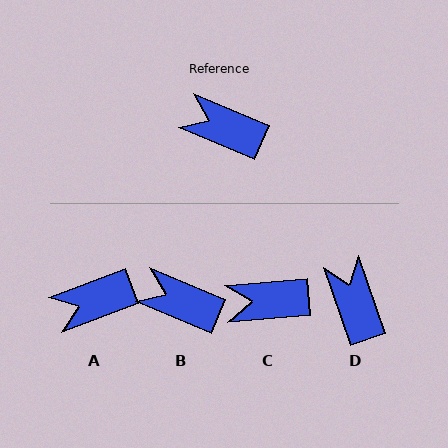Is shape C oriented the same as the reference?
No, it is off by about 27 degrees.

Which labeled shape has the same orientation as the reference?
B.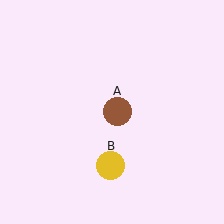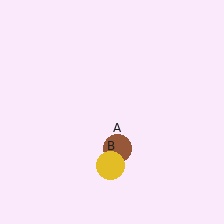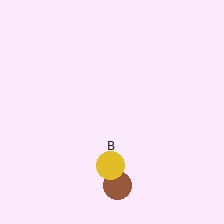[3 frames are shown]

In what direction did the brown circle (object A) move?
The brown circle (object A) moved down.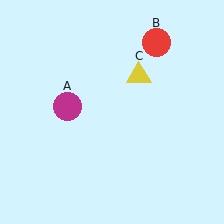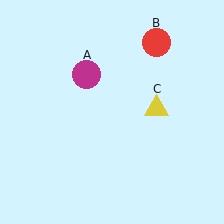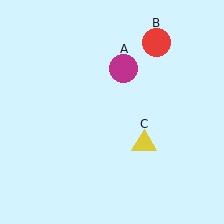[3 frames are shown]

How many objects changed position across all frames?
2 objects changed position: magenta circle (object A), yellow triangle (object C).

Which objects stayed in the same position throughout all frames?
Red circle (object B) remained stationary.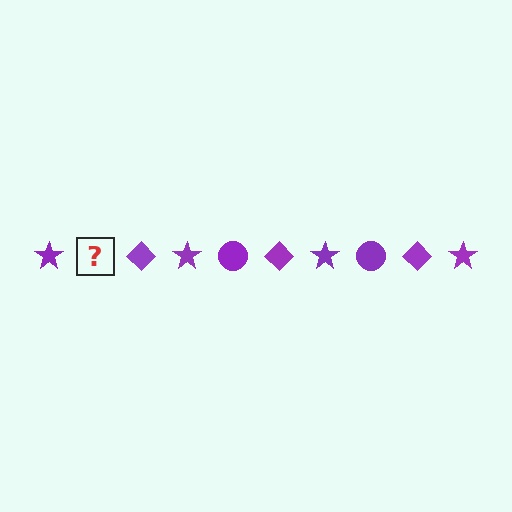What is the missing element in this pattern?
The missing element is a purple circle.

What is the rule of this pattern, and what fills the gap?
The rule is that the pattern cycles through star, circle, diamond shapes in purple. The gap should be filled with a purple circle.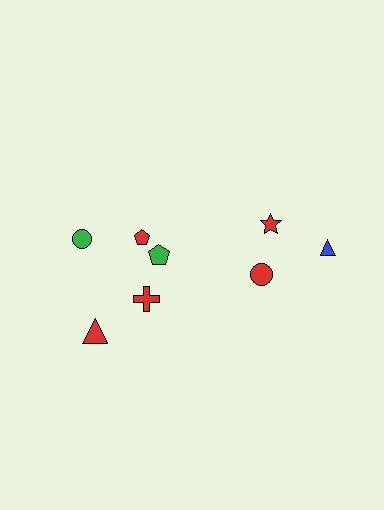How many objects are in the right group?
There are 3 objects.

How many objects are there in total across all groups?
There are 8 objects.